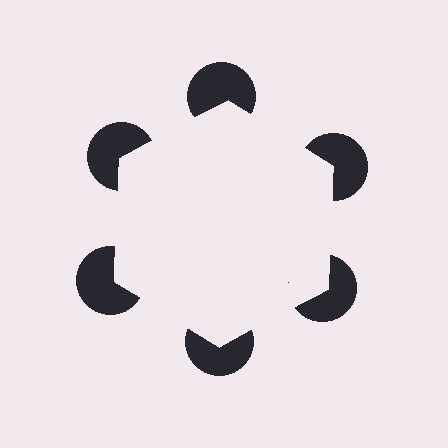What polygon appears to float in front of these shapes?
An illusory hexagon — its edges are inferred from the aligned wedge cuts in the pac-man discs, not physically drawn.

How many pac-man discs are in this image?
There are 6 — one at each vertex of the illusory hexagon.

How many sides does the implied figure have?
6 sides.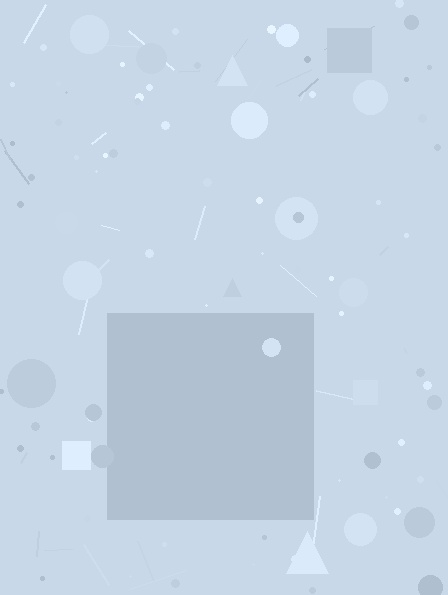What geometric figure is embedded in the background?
A square is embedded in the background.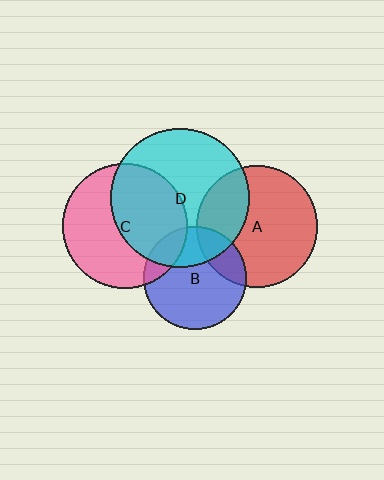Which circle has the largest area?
Circle D (cyan).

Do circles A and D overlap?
Yes.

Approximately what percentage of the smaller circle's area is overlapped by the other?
Approximately 30%.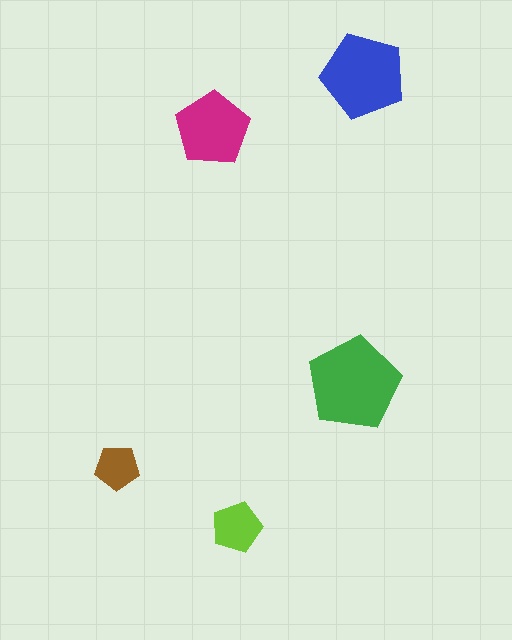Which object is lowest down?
The lime pentagon is bottommost.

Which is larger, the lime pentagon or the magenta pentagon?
The magenta one.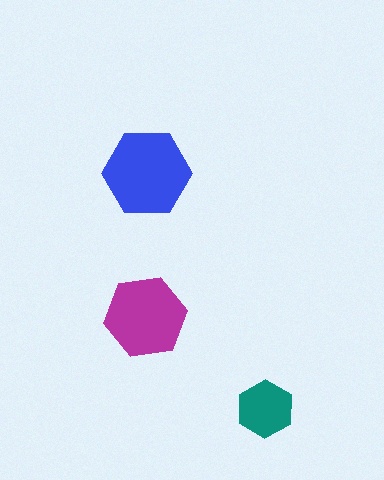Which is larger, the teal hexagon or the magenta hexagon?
The magenta one.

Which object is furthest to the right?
The teal hexagon is rightmost.